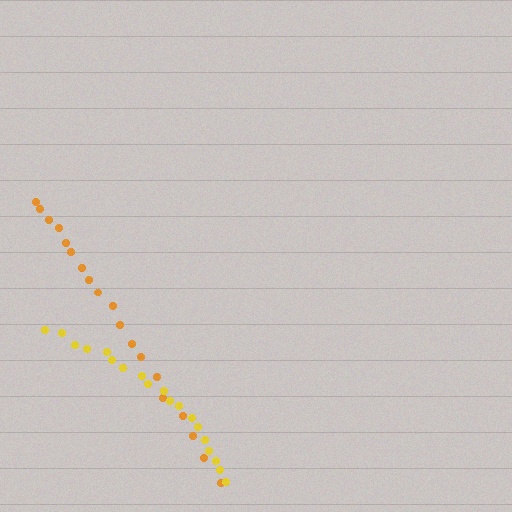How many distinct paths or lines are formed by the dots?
There are 2 distinct paths.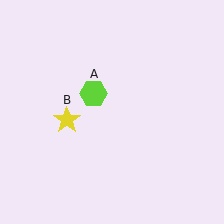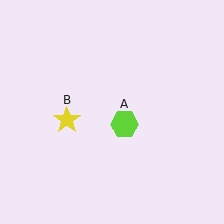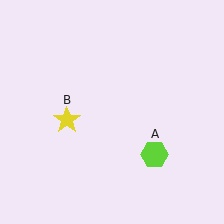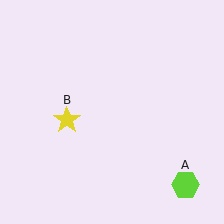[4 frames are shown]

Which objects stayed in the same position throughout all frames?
Yellow star (object B) remained stationary.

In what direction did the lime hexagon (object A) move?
The lime hexagon (object A) moved down and to the right.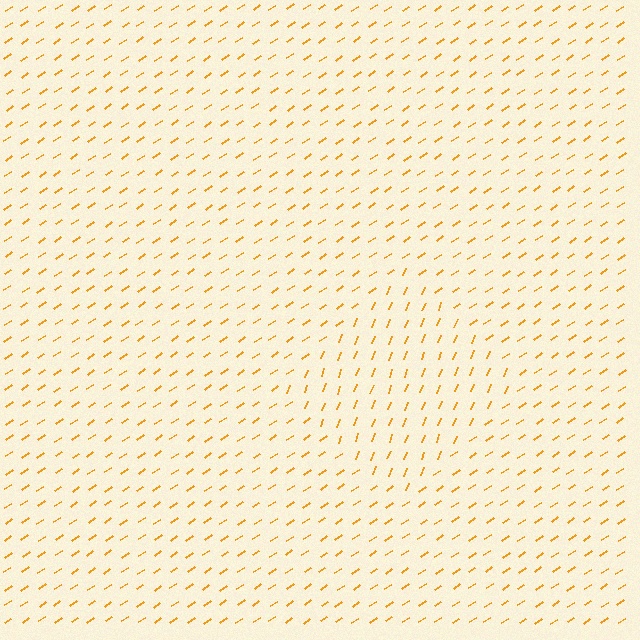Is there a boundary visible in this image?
Yes, there is a texture boundary formed by a change in line orientation.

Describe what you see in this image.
The image is filled with small orange line segments. A diamond region in the image has lines oriented differently from the surrounding lines, creating a visible texture boundary.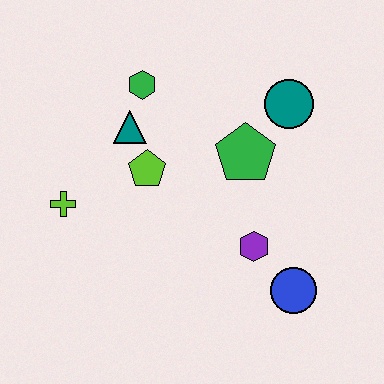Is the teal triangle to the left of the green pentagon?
Yes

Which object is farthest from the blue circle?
The green hexagon is farthest from the blue circle.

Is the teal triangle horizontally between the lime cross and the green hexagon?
Yes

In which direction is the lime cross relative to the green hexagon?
The lime cross is below the green hexagon.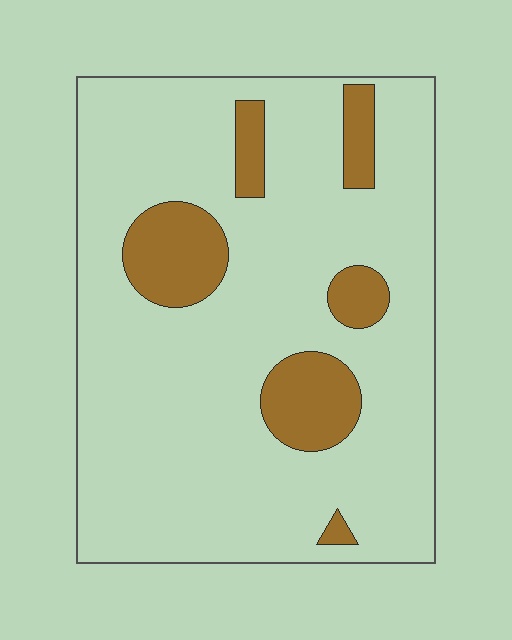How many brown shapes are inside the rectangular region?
6.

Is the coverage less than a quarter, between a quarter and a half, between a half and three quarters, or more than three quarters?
Less than a quarter.